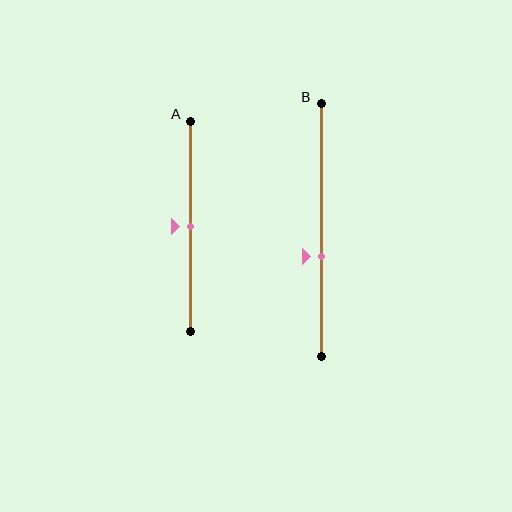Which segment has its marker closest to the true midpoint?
Segment A has its marker closest to the true midpoint.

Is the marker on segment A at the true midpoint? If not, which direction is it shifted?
Yes, the marker on segment A is at the true midpoint.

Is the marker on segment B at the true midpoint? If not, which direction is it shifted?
No, the marker on segment B is shifted downward by about 11% of the segment length.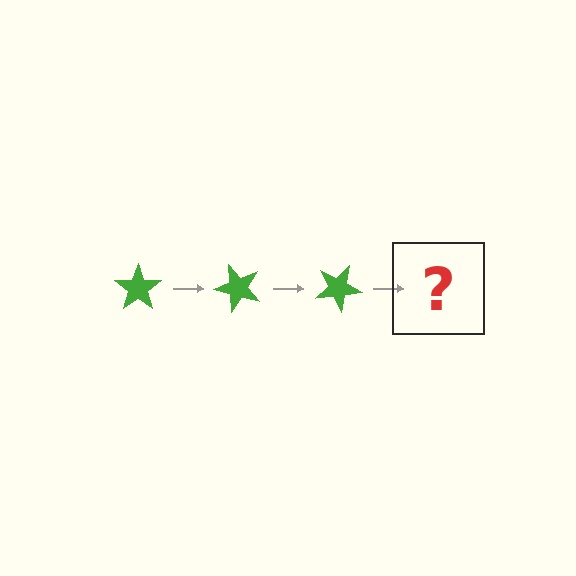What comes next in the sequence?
The next element should be a green star rotated 150 degrees.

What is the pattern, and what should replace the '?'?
The pattern is that the star rotates 50 degrees each step. The '?' should be a green star rotated 150 degrees.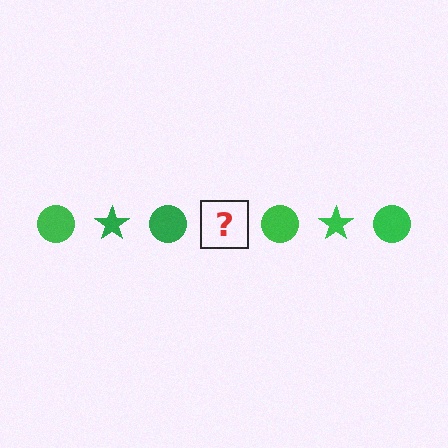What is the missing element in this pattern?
The missing element is a green star.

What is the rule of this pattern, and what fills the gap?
The rule is that the pattern cycles through circle, star shapes in green. The gap should be filled with a green star.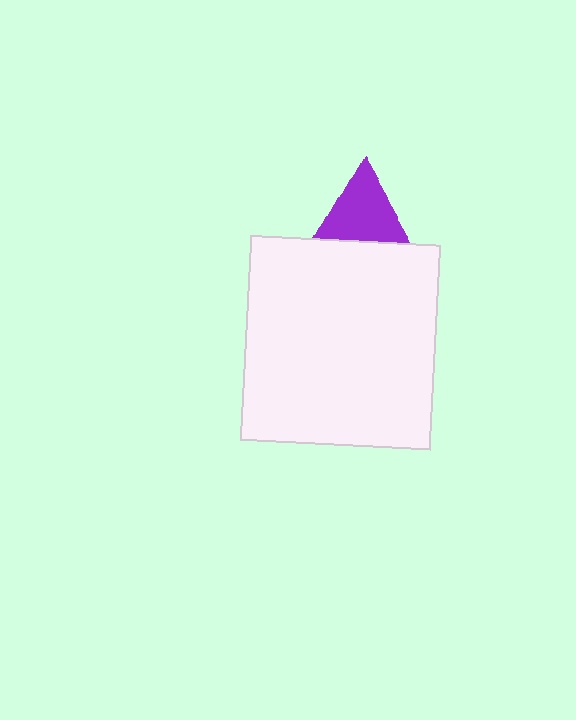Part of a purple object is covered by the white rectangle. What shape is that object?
It is a triangle.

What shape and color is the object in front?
The object in front is a white rectangle.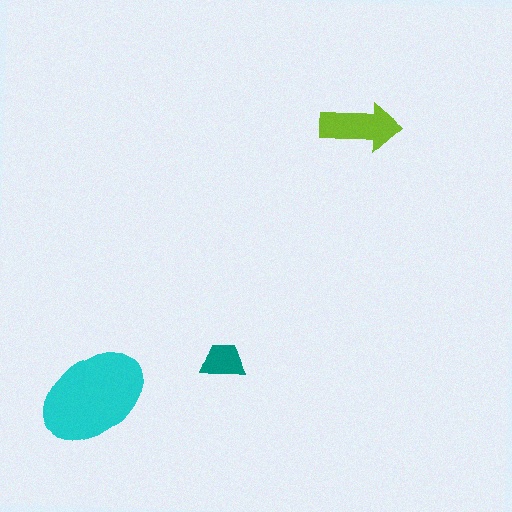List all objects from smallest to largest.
The teal trapezoid, the lime arrow, the cyan ellipse.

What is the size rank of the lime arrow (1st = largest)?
2nd.